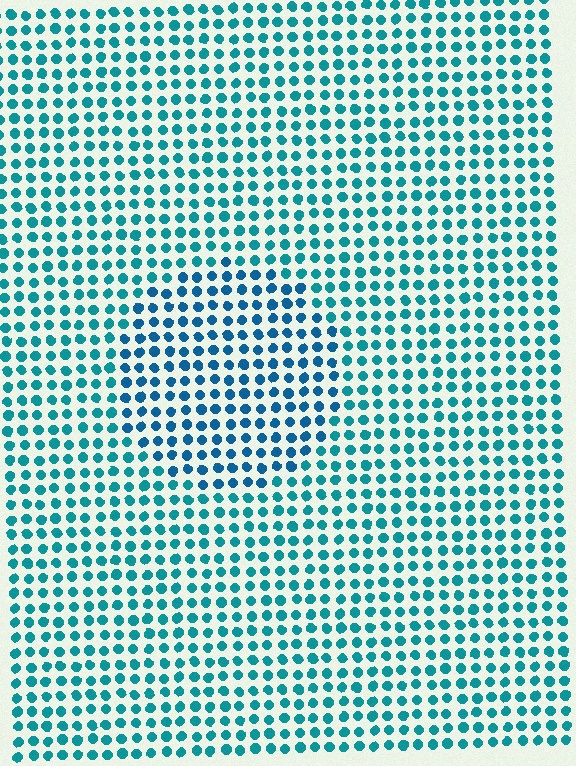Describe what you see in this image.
The image is filled with small teal elements in a uniform arrangement. A circle-shaped region is visible where the elements are tinted to a slightly different hue, forming a subtle color boundary.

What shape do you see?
I see a circle.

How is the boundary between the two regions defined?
The boundary is defined purely by a slight shift in hue (about 22 degrees). Spacing, size, and orientation are identical on both sides.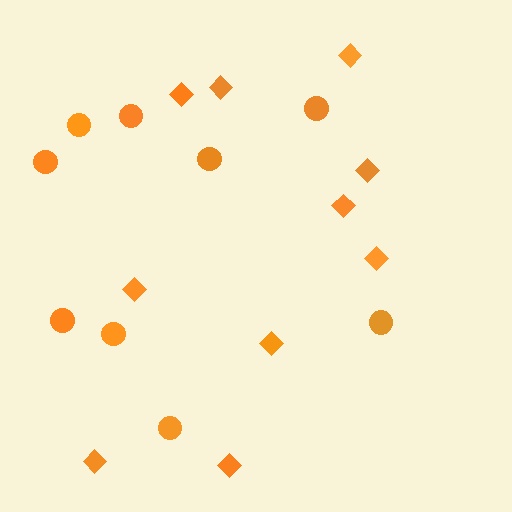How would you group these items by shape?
There are 2 groups: one group of circles (9) and one group of diamonds (10).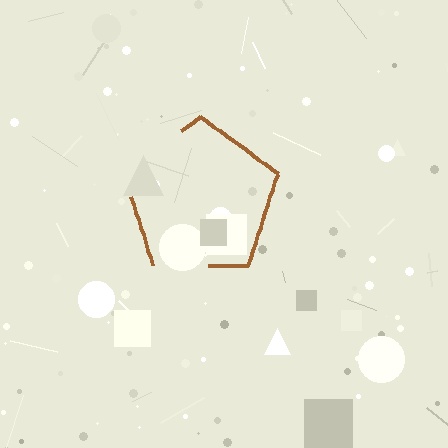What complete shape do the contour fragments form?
The contour fragments form a pentagon.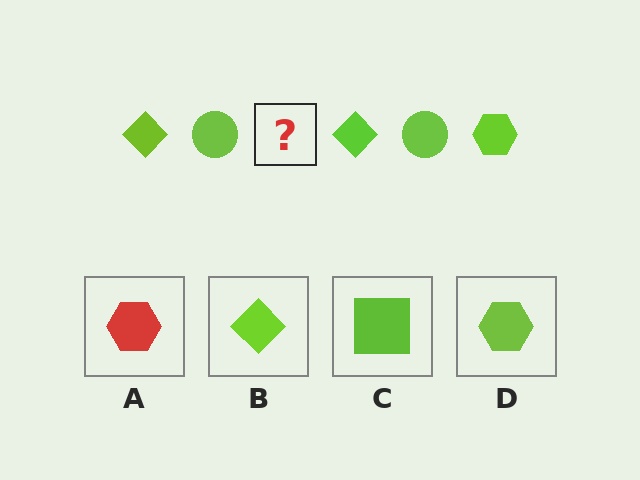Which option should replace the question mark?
Option D.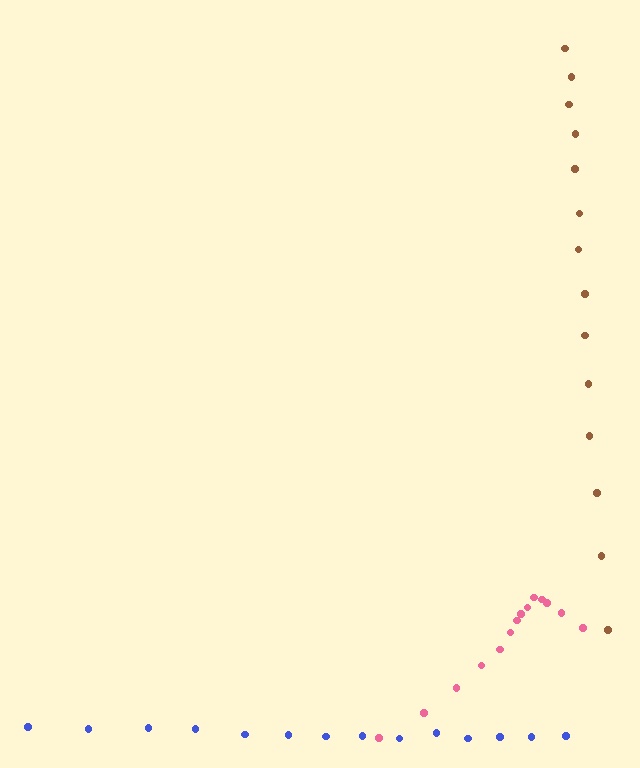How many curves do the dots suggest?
There are 3 distinct paths.